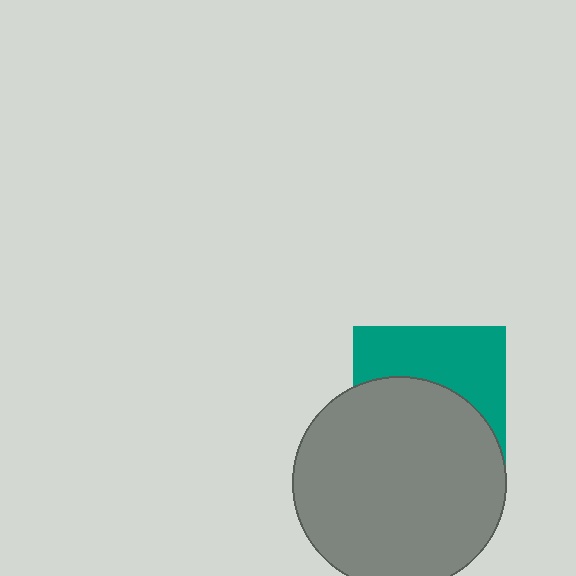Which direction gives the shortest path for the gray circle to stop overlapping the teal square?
Moving down gives the shortest separation.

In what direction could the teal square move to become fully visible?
The teal square could move up. That would shift it out from behind the gray circle entirely.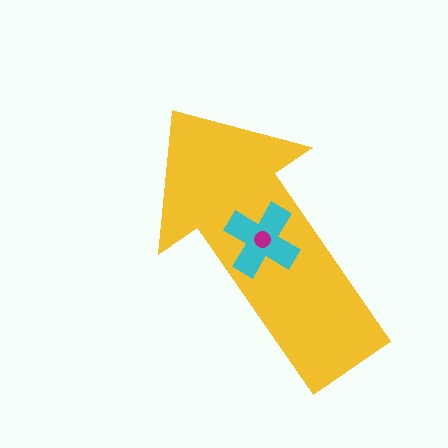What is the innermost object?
The magenta circle.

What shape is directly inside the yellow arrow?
The cyan cross.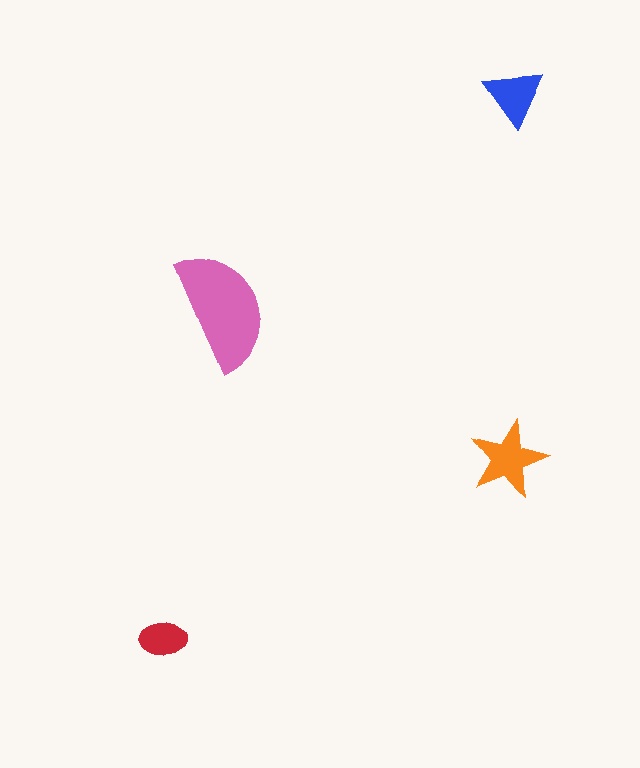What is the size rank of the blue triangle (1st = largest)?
3rd.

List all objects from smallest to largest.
The red ellipse, the blue triangle, the orange star, the pink semicircle.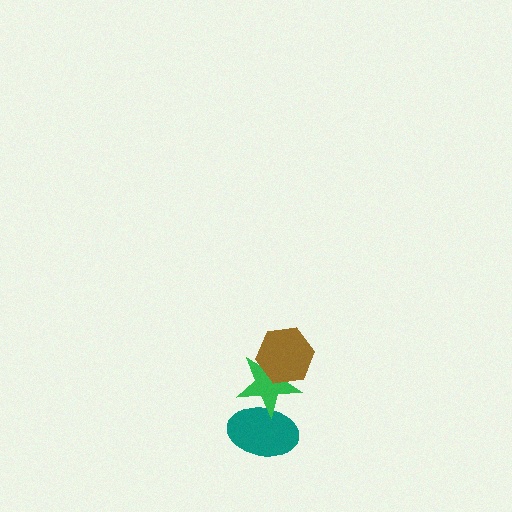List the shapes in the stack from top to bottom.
From top to bottom: the brown hexagon, the green star, the teal ellipse.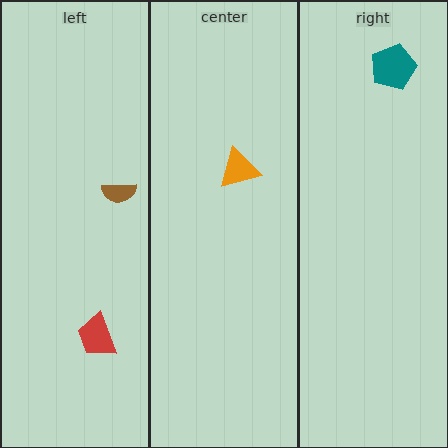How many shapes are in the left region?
2.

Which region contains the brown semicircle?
The left region.